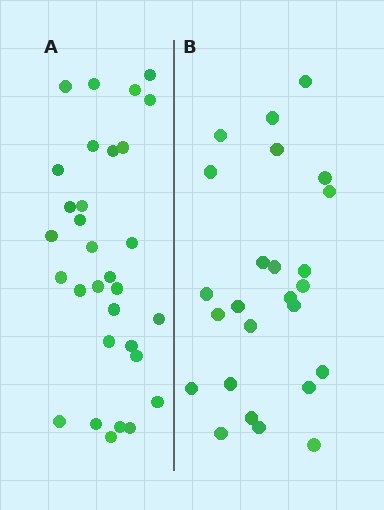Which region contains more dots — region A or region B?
Region A (the left region) has more dots.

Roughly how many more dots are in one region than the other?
Region A has about 6 more dots than region B.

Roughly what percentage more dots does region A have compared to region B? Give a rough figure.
About 25% more.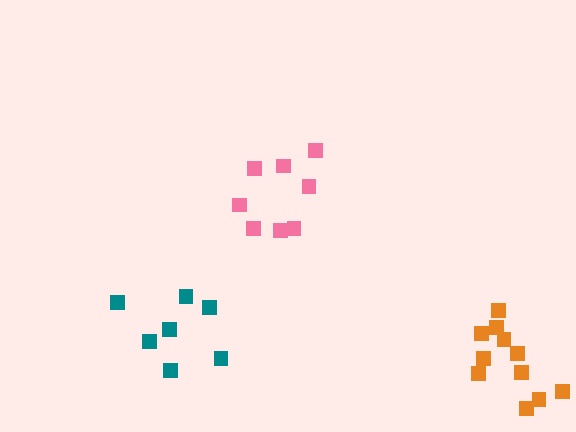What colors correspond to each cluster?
The clusters are colored: pink, teal, orange.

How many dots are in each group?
Group 1: 8 dots, Group 2: 7 dots, Group 3: 11 dots (26 total).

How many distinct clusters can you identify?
There are 3 distinct clusters.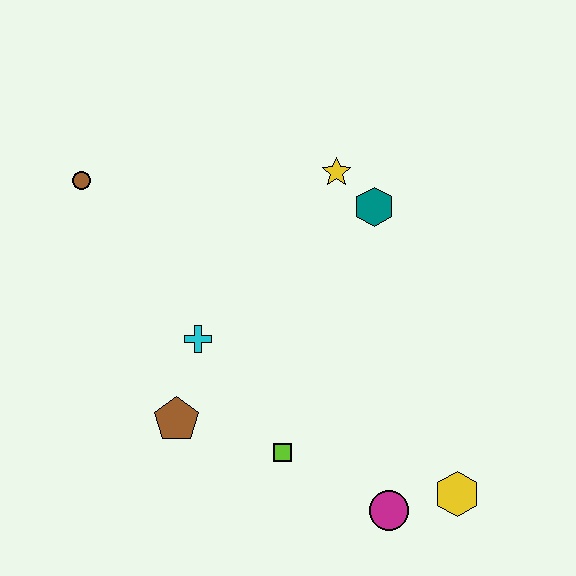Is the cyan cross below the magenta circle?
No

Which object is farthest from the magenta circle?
The brown circle is farthest from the magenta circle.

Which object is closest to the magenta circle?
The yellow hexagon is closest to the magenta circle.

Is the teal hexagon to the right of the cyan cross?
Yes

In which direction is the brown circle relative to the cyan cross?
The brown circle is above the cyan cross.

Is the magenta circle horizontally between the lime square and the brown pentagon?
No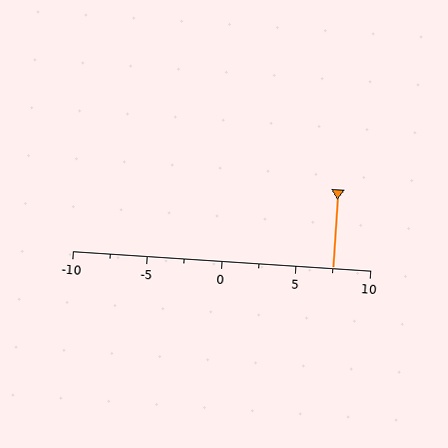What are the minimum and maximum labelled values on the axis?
The axis runs from -10 to 10.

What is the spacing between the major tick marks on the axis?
The major ticks are spaced 5 apart.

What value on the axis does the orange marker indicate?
The marker indicates approximately 7.5.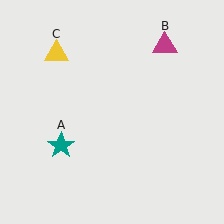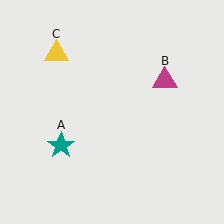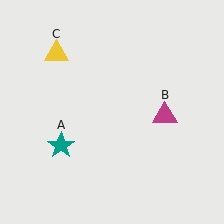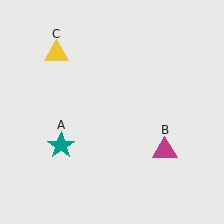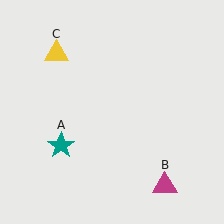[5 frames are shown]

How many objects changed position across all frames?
1 object changed position: magenta triangle (object B).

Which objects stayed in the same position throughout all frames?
Teal star (object A) and yellow triangle (object C) remained stationary.